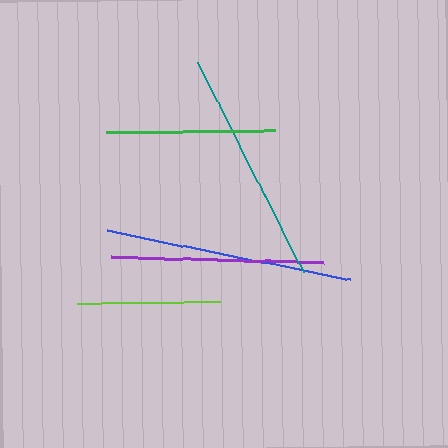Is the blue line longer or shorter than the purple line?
The blue line is longer than the purple line.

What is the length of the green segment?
The green segment is approximately 169 pixels long.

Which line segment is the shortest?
The lime line is the shortest at approximately 144 pixels.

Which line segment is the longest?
The blue line is the longest at approximately 247 pixels.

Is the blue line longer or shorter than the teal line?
The blue line is longer than the teal line.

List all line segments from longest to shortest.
From longest to shortest: blue, teal, purple, green, lime.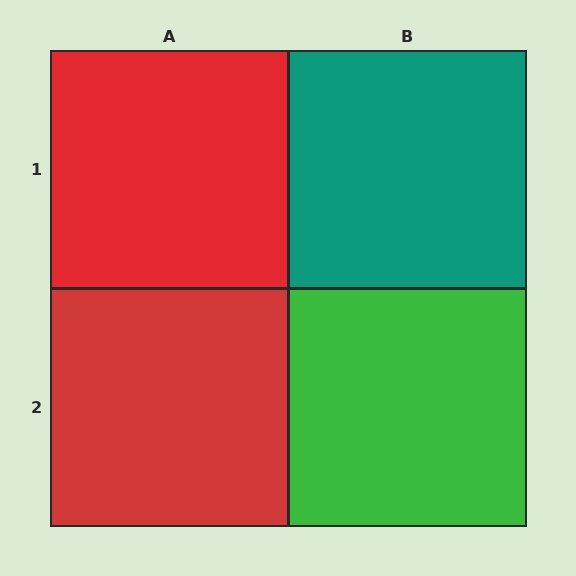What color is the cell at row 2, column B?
Green.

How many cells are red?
2 cells are red.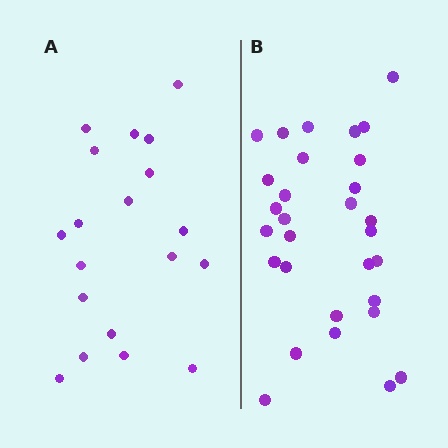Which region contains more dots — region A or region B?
Region B (the right region) has more dots.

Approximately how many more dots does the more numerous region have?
Region B has roughly 12 or so more dots than region A.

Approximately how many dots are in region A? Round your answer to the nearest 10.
About 20 dots. (The exact count is 19, which rounds to 20.)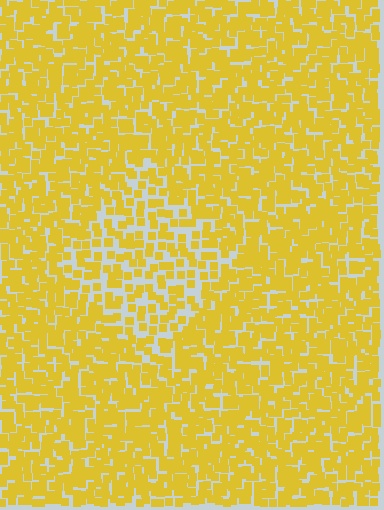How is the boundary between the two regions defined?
The boundary is defined by a change in element density (approximately 1.7x ratio). All elements are the same color, size, and shape.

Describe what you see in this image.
The image contains small yellow elements arranged at two different densities. A diamond-shaped region is visible where the elements are less densely packed than the surrounding area.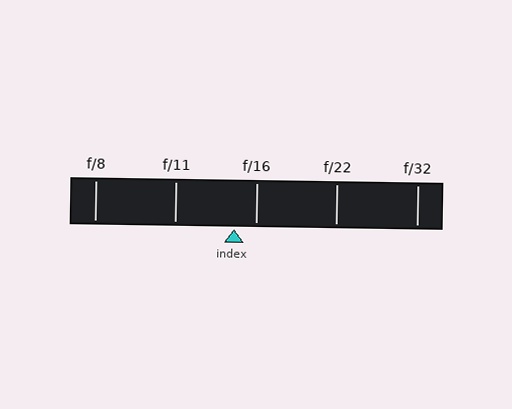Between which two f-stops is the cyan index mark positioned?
The index mark is between f/11 and f/16.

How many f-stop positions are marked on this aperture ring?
There are 5 f-stop positions marked.